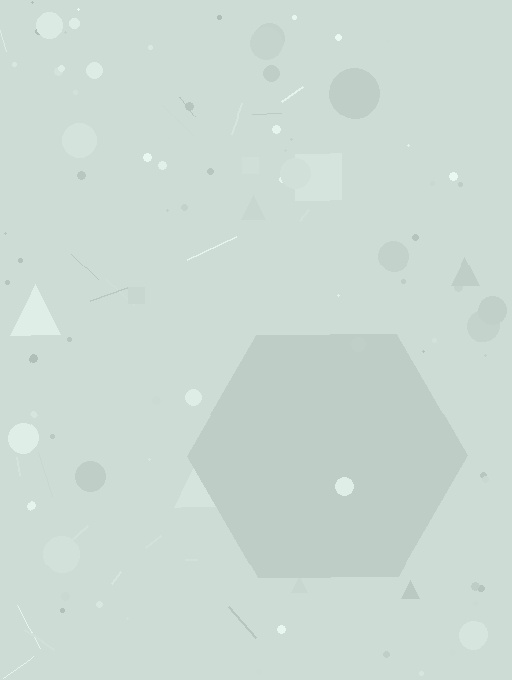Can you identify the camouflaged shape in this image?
The camouflaged shape is a hexagon.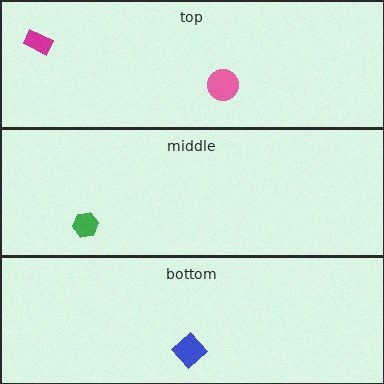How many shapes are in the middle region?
1.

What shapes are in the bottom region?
The blue diamond.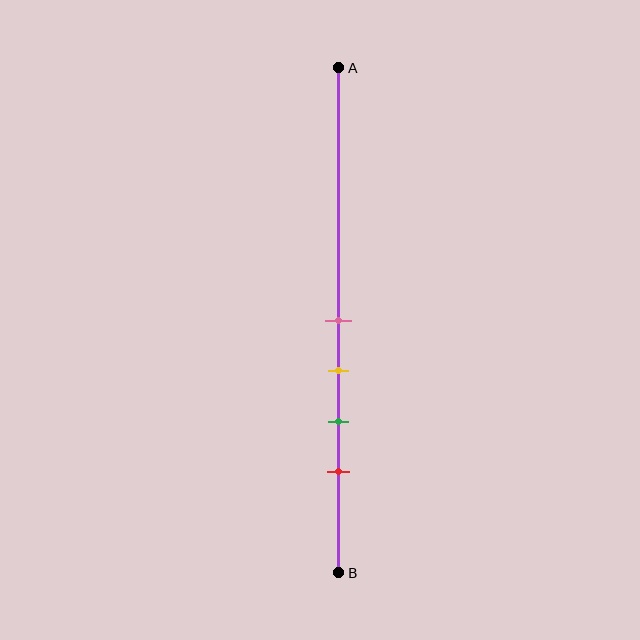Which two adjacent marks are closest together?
The pink and yellow marks are the closest adjacent pair.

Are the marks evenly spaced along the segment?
Yes, the marks are approximately evenly spaced.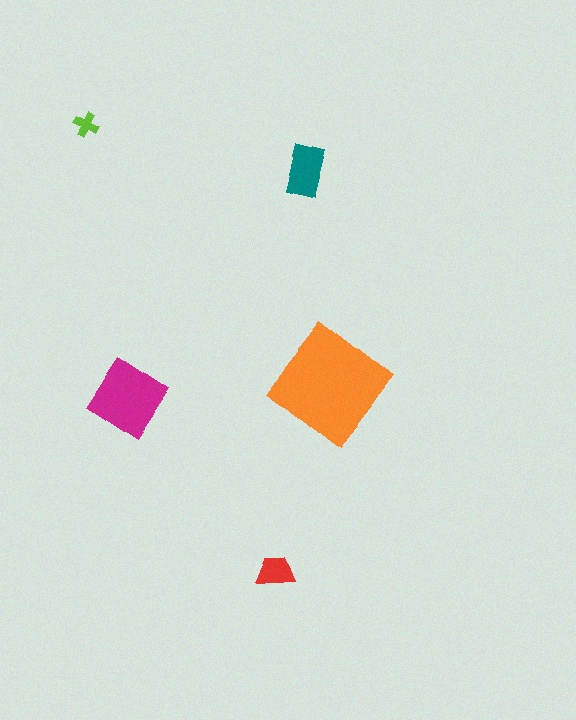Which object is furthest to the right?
The orange diamond is rightmost.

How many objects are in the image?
There are 5 objects in the image.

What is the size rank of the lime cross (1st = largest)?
5th.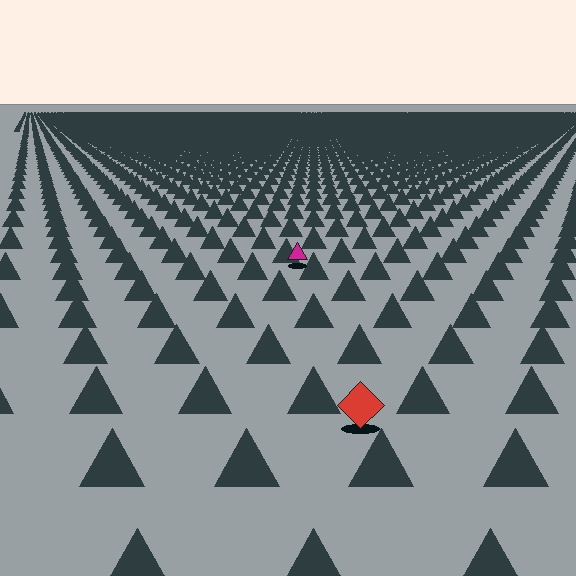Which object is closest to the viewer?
The red diamond is closest. The texture marks near it are larger and more spread out.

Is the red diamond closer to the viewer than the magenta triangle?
Yes. The red diamond is closer — you can tell from the texture gradient: the ground texture is coarser near it.